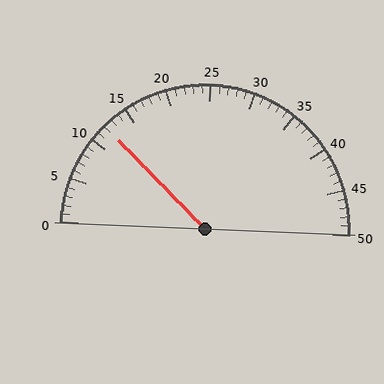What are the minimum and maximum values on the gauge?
The gauge ranges from 0 to 50.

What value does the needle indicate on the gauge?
The needle indicates approximately 12.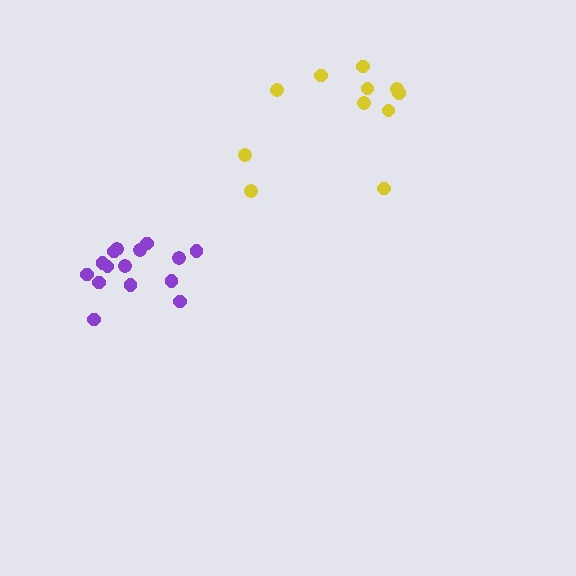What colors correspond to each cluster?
The clusters are colored: yellow, purple.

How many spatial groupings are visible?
There are 2 spatial groupings.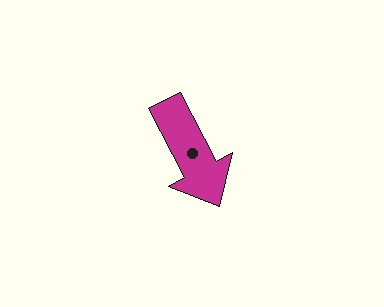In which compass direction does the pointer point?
Southeast.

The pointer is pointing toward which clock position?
Roughly 5 o'clock.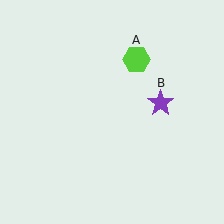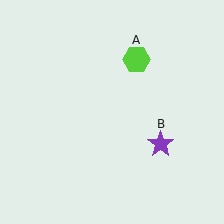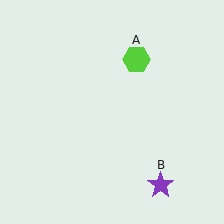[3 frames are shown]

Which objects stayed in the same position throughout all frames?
Lime hexagon (object A) remained stationary.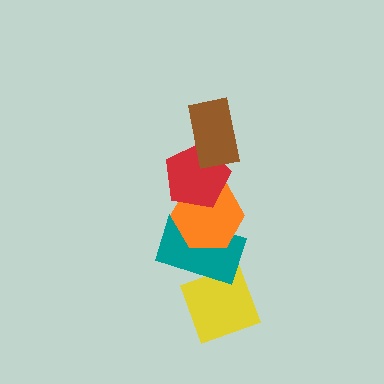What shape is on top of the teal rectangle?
The orange hexagon is on top of the teal rectangle.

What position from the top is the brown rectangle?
The brown rectangle is 1st from the top.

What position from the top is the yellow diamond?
The yellow diamond is 5th from the top.